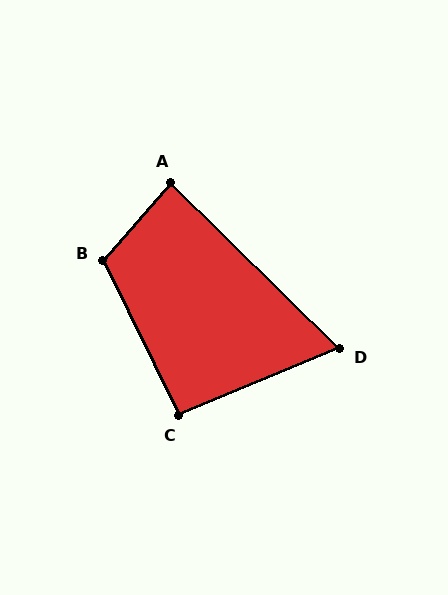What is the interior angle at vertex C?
Approximately 93 degrees (approximately right).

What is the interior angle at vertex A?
Approximately 87 degrees (approximately right).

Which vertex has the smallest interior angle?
D, at approximately 67 degrees.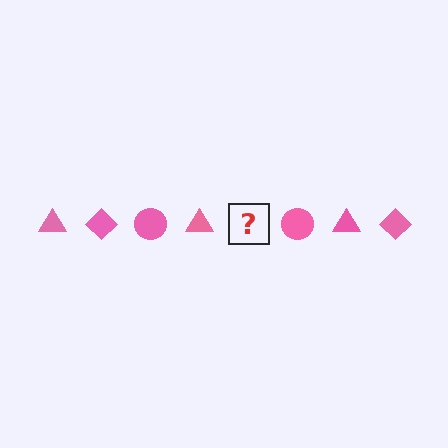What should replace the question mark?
The question mark should be replaced with a pink diamond.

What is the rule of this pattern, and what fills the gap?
The rule is that the pattern cycles through triangle, diamond, circle shapes in pink. The gap should be filled with a pink diamond.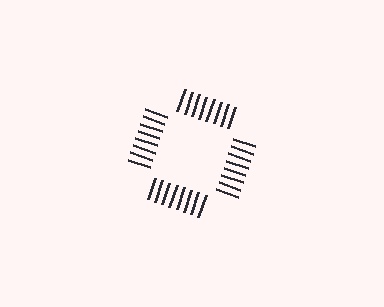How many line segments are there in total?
32 — 8 along each of the 4 edges.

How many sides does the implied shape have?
4 sides — the line-ends trace a square.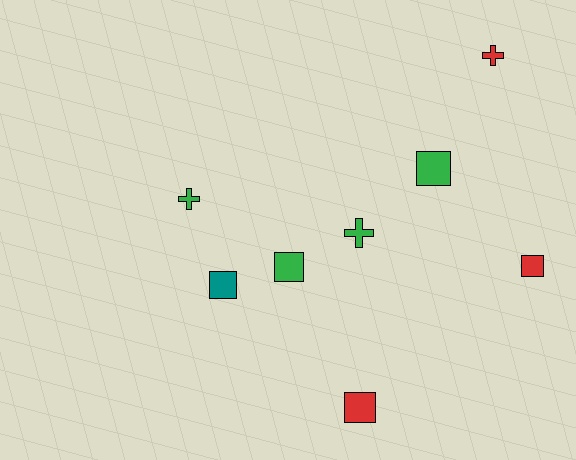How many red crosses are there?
There is 1 red cross.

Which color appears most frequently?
Green, with 4 objects.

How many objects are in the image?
There are 8 objects.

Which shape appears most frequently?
Square, with 5 objects.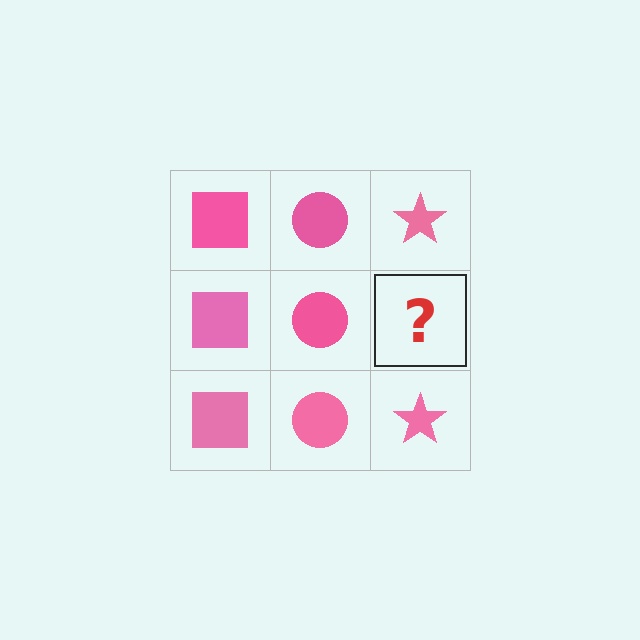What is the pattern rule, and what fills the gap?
The rule is that each column has a consistent shape. The gap should be filled with a pink star.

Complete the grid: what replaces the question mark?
The question mark should be replaced with a pink star.